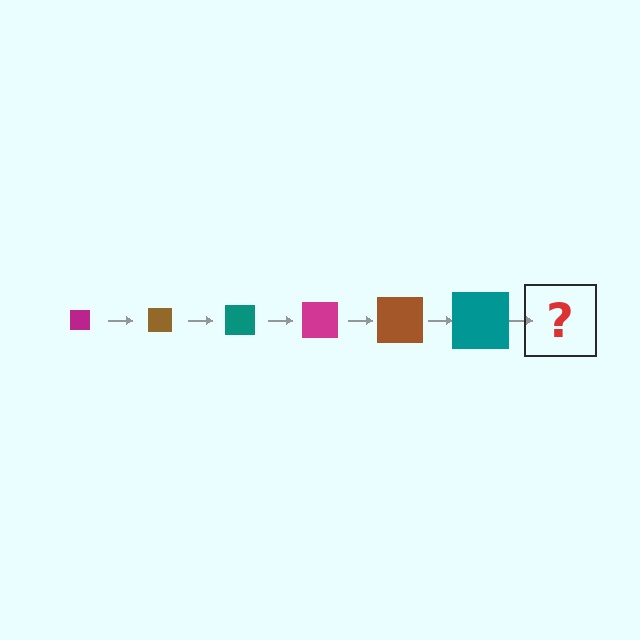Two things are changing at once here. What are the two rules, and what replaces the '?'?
The two rules are that the square grows larger each step and the color cycles through magenta, brown, and teal. The '?' should be a magenta square, larger than the previous one.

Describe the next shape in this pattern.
It should be a magenta square, larger than the previous one.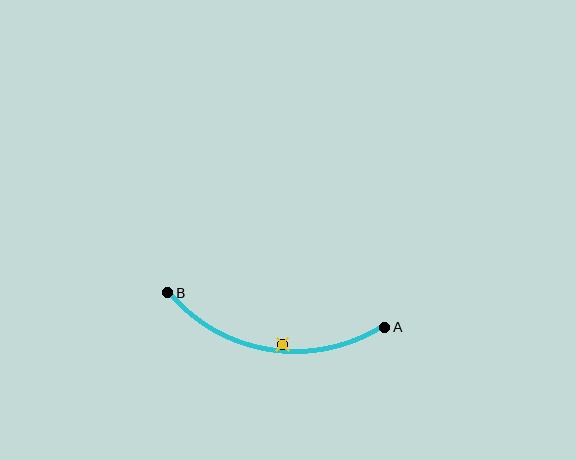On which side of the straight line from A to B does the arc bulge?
The arc bulges below the straight line connecting A and B.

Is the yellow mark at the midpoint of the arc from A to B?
No — the yellow mark does not lie on the arc at all. It sits slightly inside the curve.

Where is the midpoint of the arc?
The arc midpoint is the point on the curve farthest from the straight line joining A and B. It sits below that line.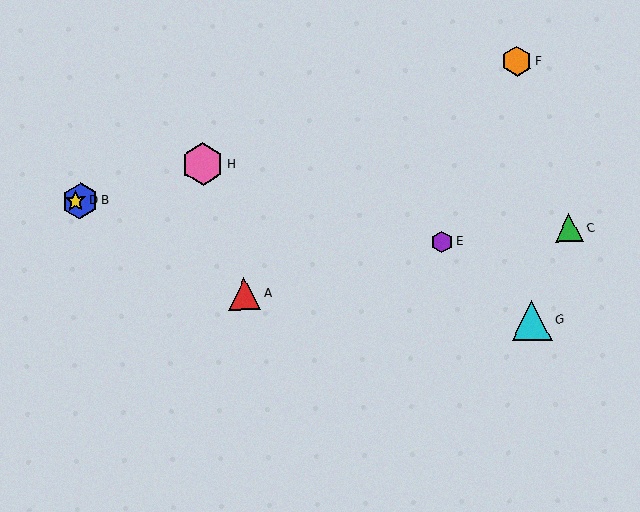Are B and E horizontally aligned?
No, B is at y≈201 and E is at y≈242.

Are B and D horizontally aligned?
Yes, both are at y≈201.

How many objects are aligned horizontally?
2 objects (B, D) are aligned horizontally.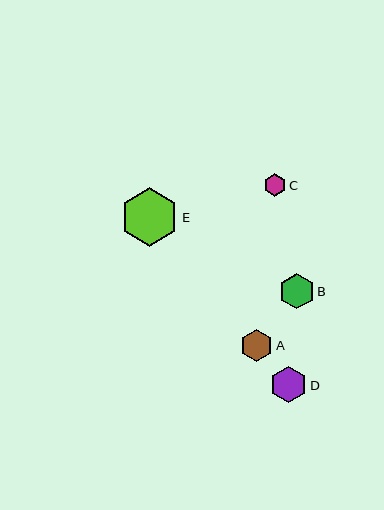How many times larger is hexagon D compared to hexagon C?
Hexagon D is approximately 1.6 times the size of hexagon C.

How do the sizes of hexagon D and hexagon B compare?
Hexagon D and hexagon B are approximately the same size.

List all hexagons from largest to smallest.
From largest to smallest: E, D, B, A, C.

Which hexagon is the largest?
Hexagon E is the largest with a size of approximately 58 pixels.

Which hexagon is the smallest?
Hexagon C is the smallest with a size of approximately 23 pixels.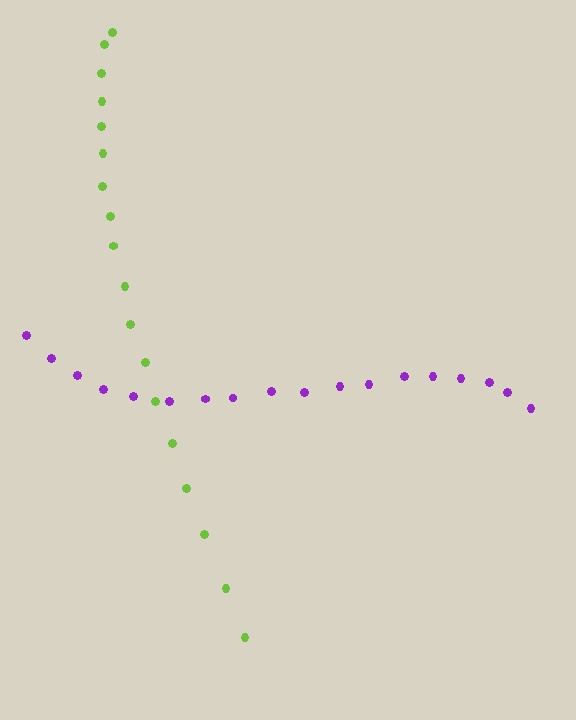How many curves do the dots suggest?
There are 2 distinct paths.